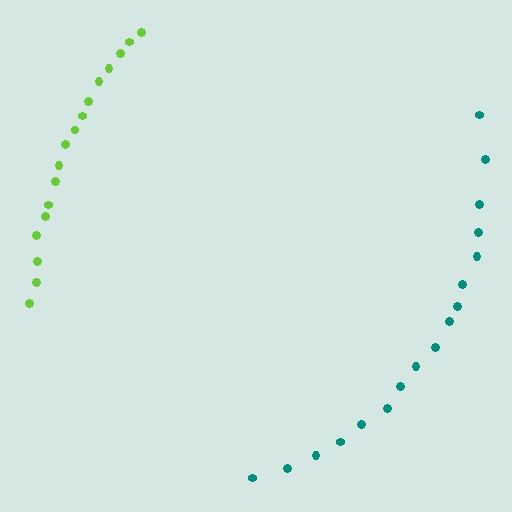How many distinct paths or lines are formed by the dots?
There are 2 distinct paths.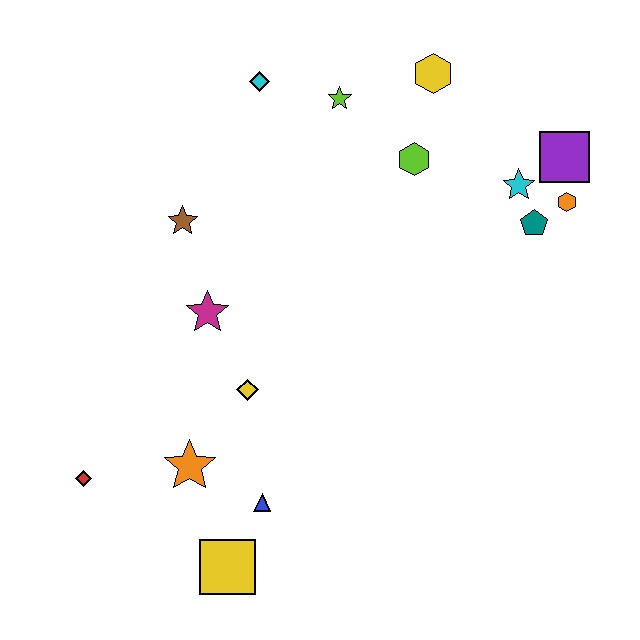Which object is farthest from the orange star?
The purple square is farthest from the orange star.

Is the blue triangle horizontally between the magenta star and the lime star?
Yes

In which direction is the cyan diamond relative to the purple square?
The cyan diamond is to the left of the purple square.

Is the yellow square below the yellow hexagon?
Yes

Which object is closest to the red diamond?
The orange star is closest to the red diamond.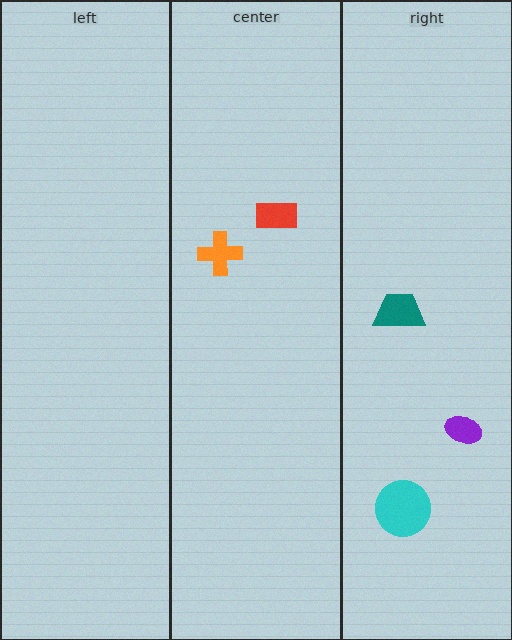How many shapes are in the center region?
2.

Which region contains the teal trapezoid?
The right region.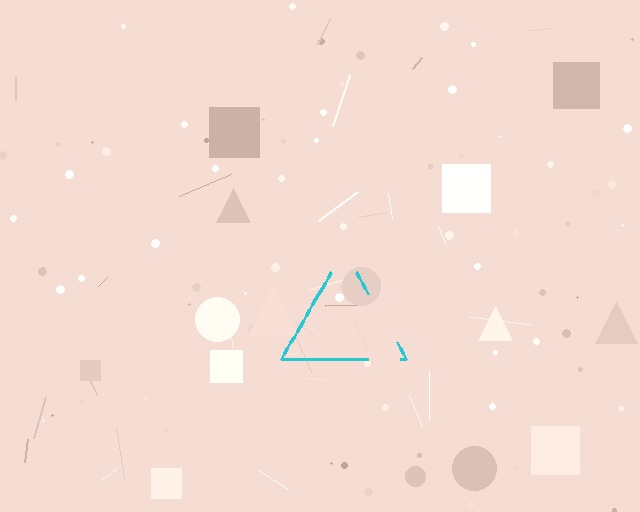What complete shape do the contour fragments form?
The contour fragments form a triangle.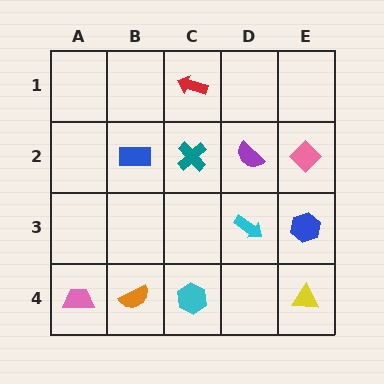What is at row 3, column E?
A blue hexagon.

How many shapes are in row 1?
1 shape.